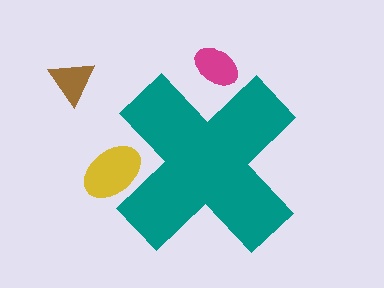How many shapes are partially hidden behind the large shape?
2 shapes are partially hidden.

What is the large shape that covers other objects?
A teal cross.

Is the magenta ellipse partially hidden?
Yes, the magenta ellipse is partially hidden behind the teal cross.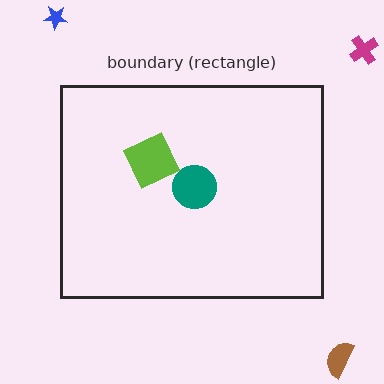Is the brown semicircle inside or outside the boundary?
Outside.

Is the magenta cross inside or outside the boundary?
Outside.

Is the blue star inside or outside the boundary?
Outside.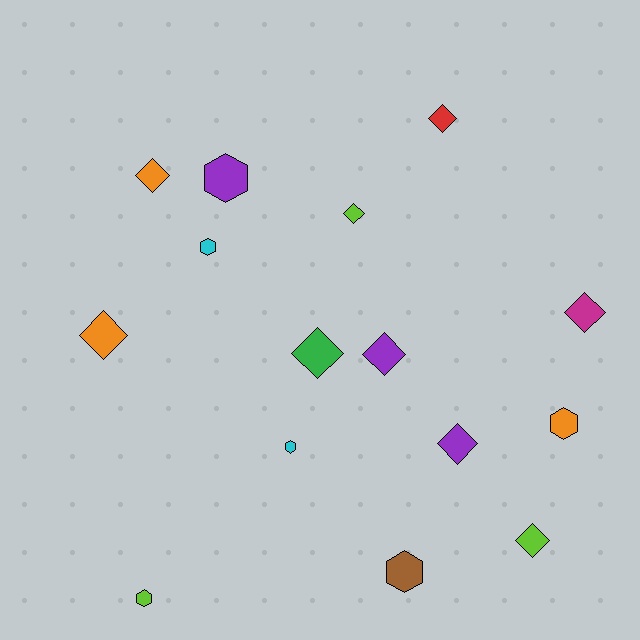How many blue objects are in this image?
There are no blue objects.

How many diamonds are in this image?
There are 9 diamonds.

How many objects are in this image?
There are 15 objects.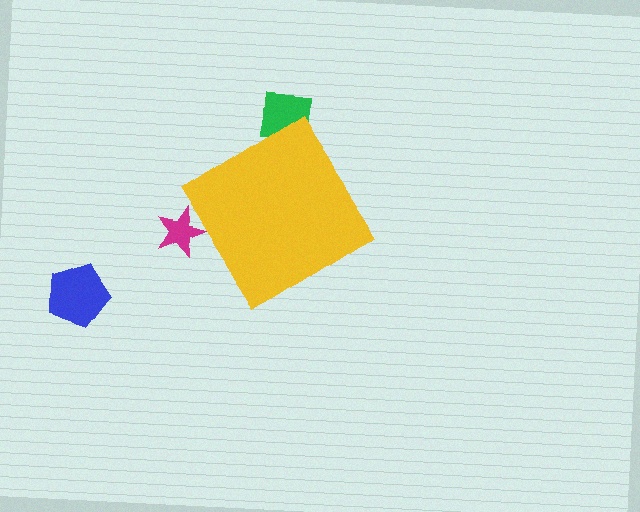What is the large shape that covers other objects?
A yellow diamond.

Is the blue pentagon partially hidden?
No, the blue pentagon is fully visible.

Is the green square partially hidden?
Yes, the green square is partially hidden behind the yellow diamond.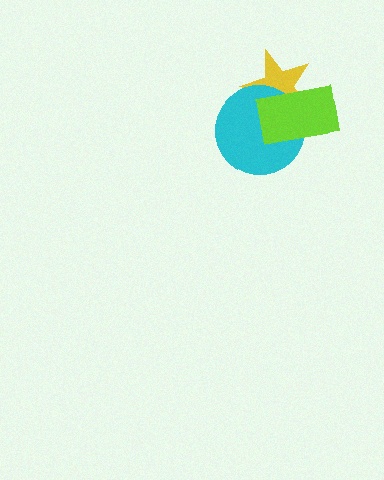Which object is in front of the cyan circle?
The lime rectangle is in front of the cyan circle.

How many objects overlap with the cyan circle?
2 objects overlap with the cyan circle.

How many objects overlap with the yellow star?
2 objects overlap with the yellow star.